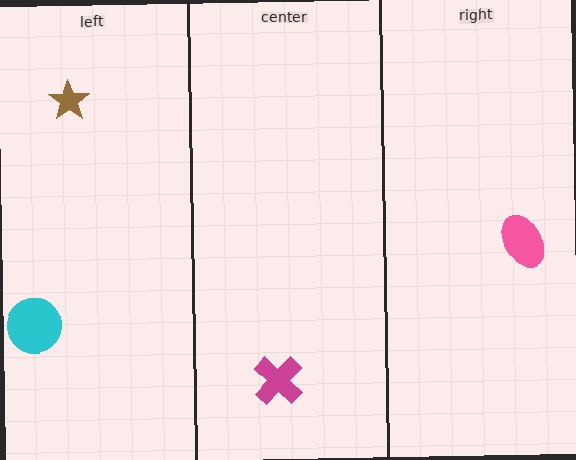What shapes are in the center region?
The magenta cross.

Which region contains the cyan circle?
The left region.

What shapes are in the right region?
The pink ellipse.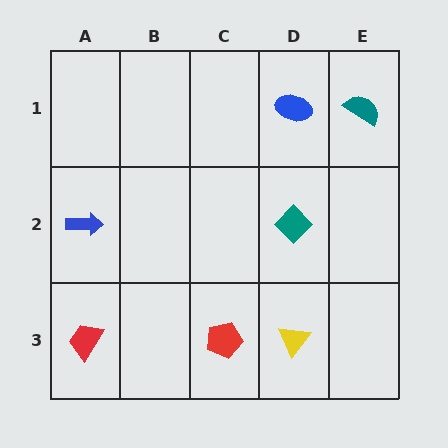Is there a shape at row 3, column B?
No, that cell is empty.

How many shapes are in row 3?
3 shapes.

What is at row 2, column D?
A teal diamond.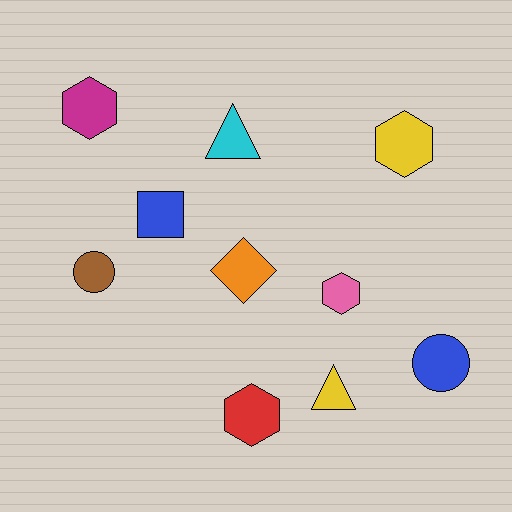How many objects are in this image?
There are 10 objects.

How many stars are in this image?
There are no stars.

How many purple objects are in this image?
There are no purple objects.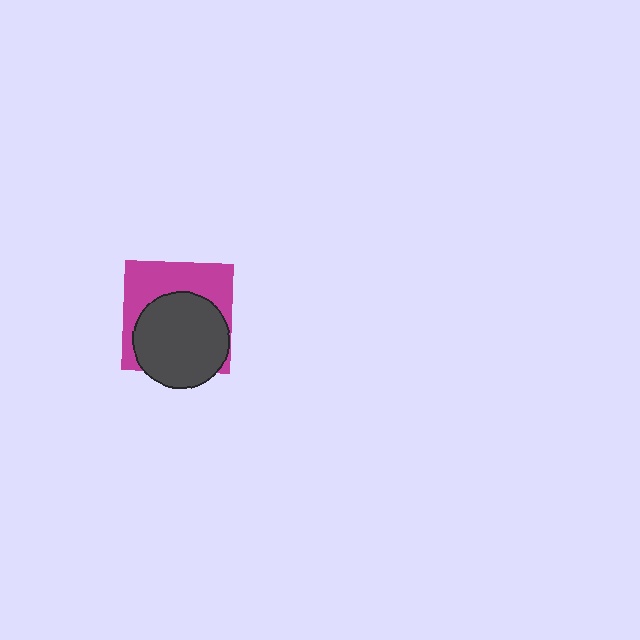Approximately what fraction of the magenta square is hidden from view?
Roughly 56% of the magenta square is hidden behind the dark gray circle.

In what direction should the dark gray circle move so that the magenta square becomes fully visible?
The dark gray circle should move down. That is the shortest direction to clear the overlap and leave the magenta square fully visible.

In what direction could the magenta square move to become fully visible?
The magenta square could move up. That would shift it out from behind the dark gray circle entirely.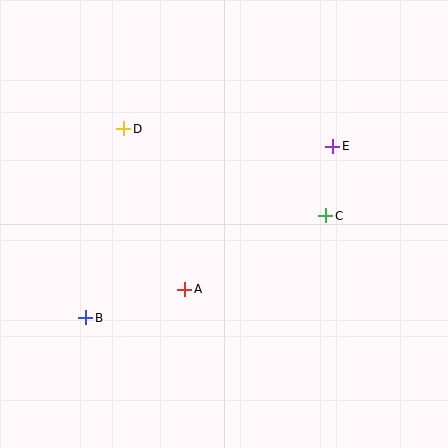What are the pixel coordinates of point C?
Point C is at (326, 216).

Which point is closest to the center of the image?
Point A at (185, 289) is closest to the center.